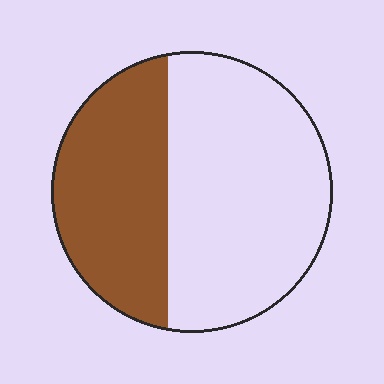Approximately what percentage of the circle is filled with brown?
Approximately 40%.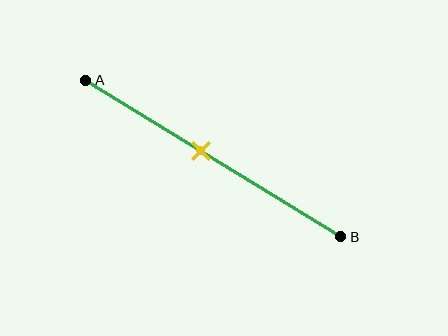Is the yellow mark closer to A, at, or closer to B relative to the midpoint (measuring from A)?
The yellow mark is closer to point A than the midpoint of segment AB.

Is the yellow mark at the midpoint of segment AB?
No, the mark is at about 45% from A, not at the 50% midpoint.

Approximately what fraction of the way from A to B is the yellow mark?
The yellow mark is approximately 45% of the way from A to B.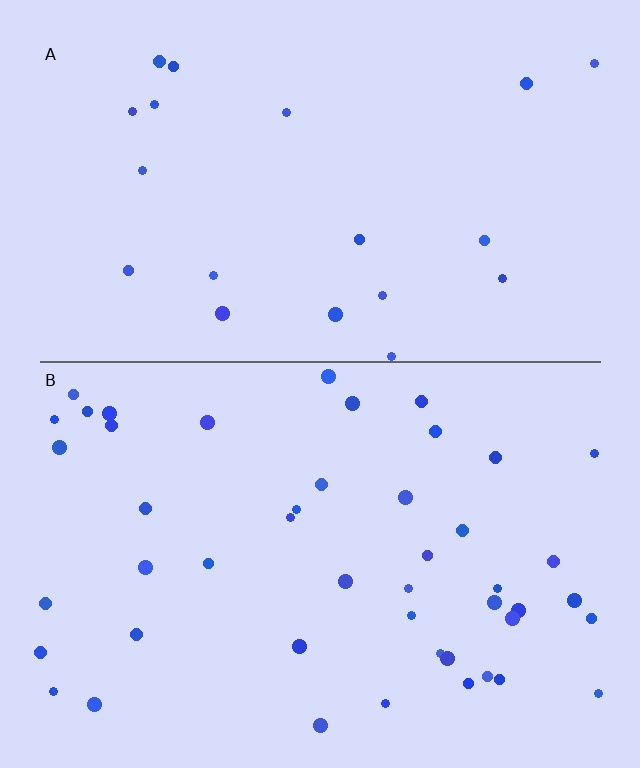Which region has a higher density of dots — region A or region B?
B (the bottom).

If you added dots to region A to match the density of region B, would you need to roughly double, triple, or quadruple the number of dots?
Approximately double.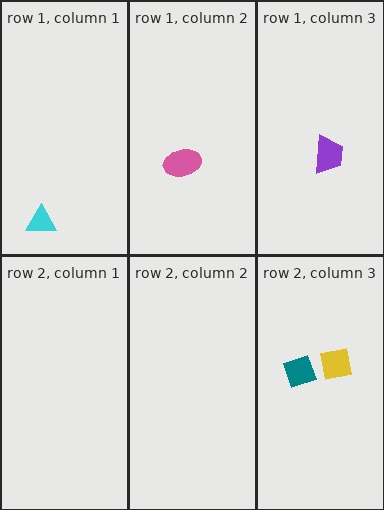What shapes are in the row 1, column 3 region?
The purple trapezoid.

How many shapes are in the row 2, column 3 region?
2.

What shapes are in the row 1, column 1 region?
The cyan triangle.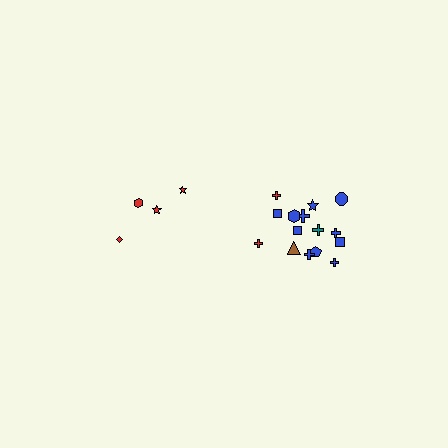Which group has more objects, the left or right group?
The right group.